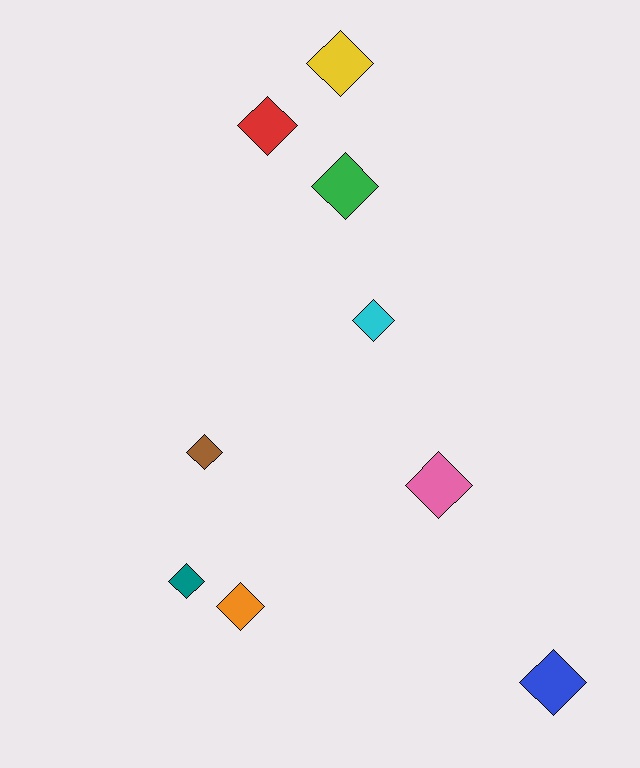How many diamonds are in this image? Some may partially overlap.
There are 9 diamonds.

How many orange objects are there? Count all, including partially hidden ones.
There is 1 orange object.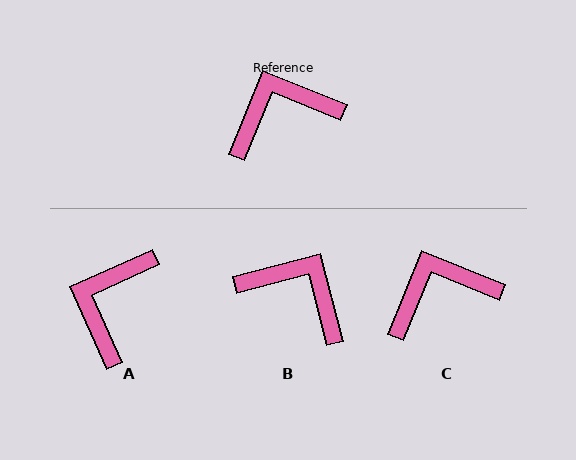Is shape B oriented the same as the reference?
No, it is off by about 53 degrees.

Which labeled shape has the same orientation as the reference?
C.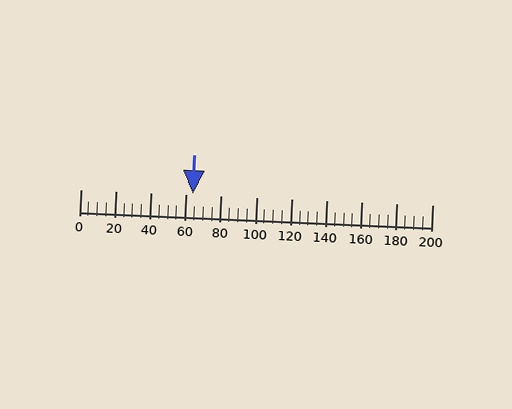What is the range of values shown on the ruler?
The ruler shows values from 0 to 200.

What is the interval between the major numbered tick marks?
The major tick marks are spaced 20 units apart.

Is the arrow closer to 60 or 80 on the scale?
The arrow is closer to 60.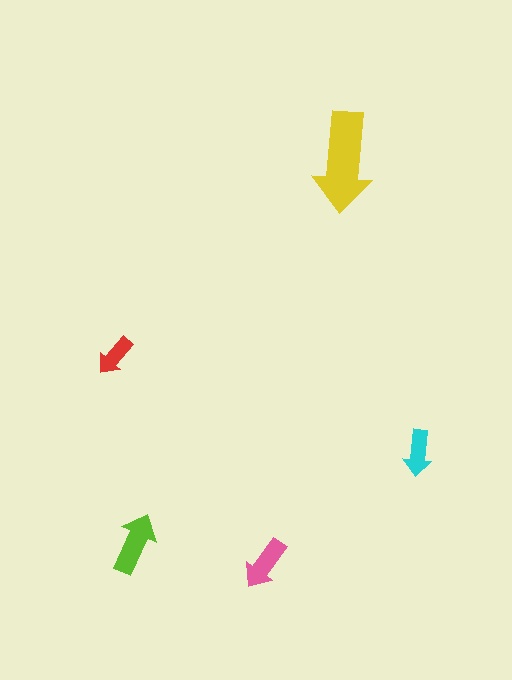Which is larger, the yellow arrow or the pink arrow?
The yellow one.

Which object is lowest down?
The pink arrow is bottommost.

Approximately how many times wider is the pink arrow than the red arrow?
About 1.5 times wider.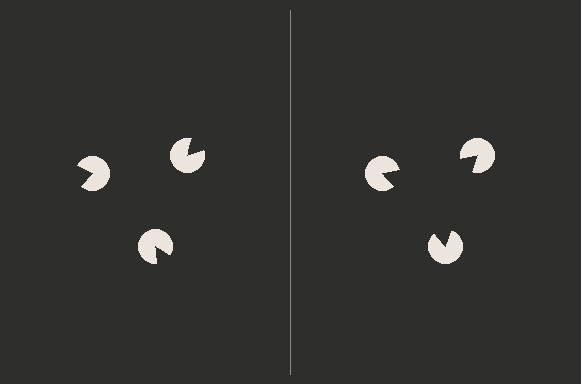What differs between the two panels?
The pac-man discs are positioned identically on both sides; only the wedge orientations differ. On the right they align to a triangle; on the left they are misaligned.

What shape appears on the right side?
An illusory triangle.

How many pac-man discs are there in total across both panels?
6 — 3 on each side.